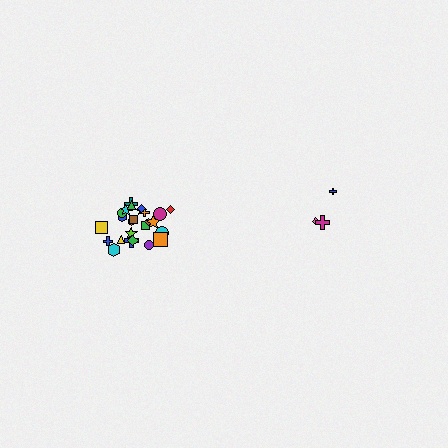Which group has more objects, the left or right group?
The left group.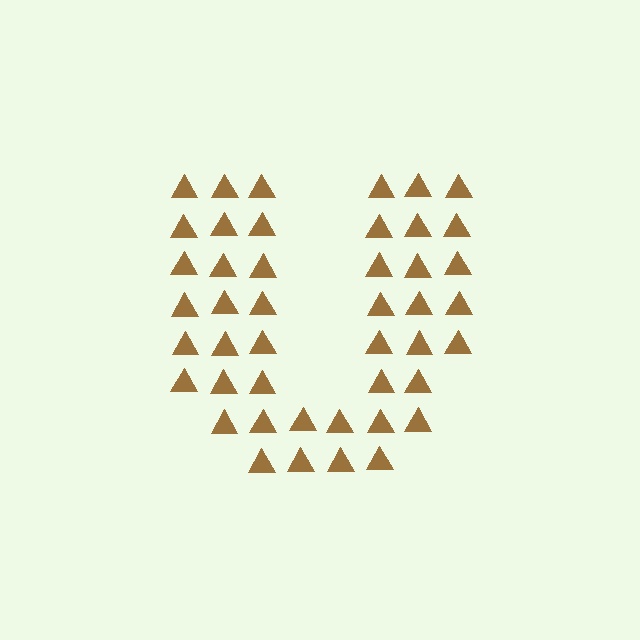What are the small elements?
The small elements are triangles.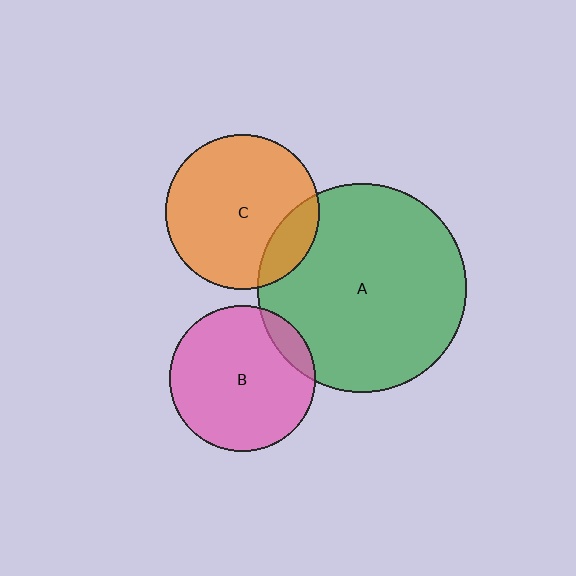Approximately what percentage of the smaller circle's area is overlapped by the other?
Approximately 10%.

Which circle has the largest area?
Circle A (green).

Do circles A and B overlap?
Yes.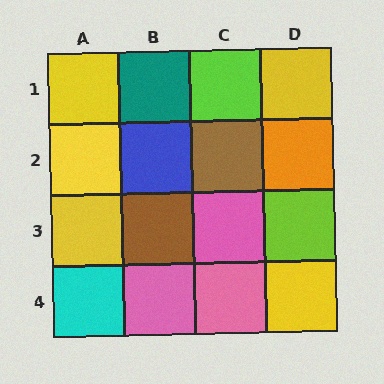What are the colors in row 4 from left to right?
Cyan, pink, pink, yellow.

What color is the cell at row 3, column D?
Lime.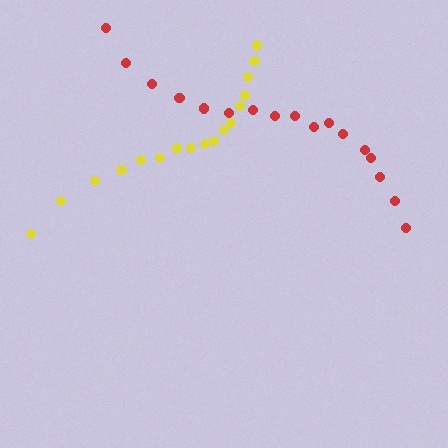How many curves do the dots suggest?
There are 2 distinct paths.